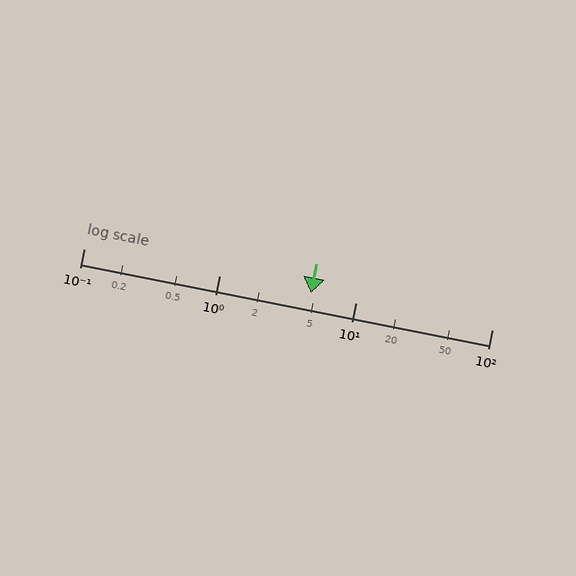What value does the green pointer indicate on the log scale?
The pointer indicates approximately 4.7.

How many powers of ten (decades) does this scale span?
The scale spans 3 decades, from 0.1 to 100.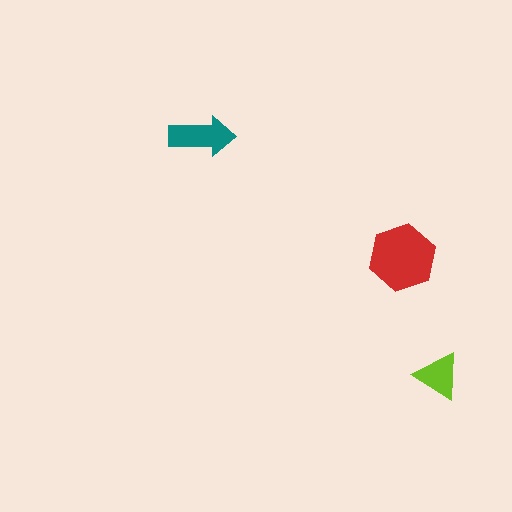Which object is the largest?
The red hexagon.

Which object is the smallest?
The lime triangle.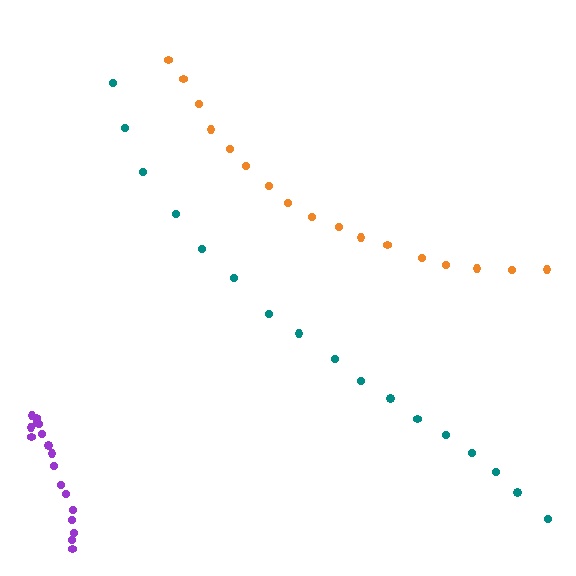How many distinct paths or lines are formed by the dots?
There are 3 distinct paths.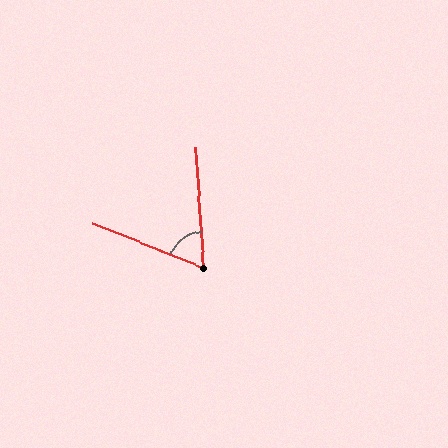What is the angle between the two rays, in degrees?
Approximately 64 degrees.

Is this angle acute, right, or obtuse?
It is acute.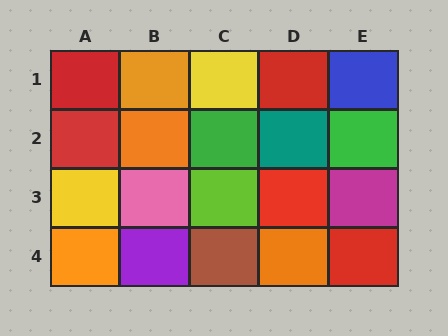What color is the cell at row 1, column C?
Yellow.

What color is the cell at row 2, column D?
Teal.